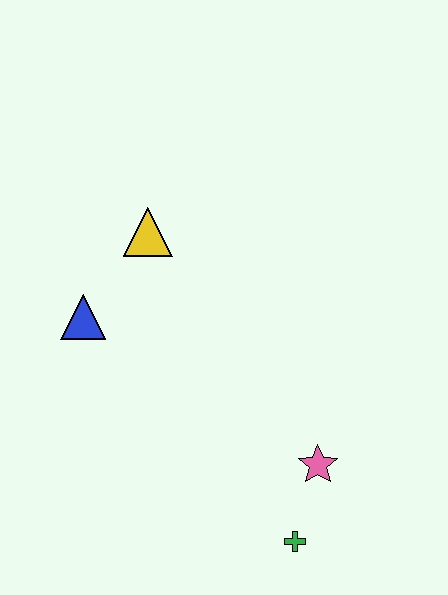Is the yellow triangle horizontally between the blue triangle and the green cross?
Yes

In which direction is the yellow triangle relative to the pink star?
The yellow triangle is above the pink star.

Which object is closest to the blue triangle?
The yellow triangle is closest to the blue triangle.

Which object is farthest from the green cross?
The yellow triangle is farthest from the green cross.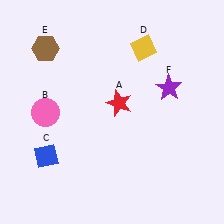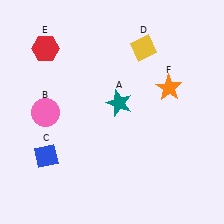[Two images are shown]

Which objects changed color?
A changed from red to teal. E changed from brown to red. F changed from purple to orange.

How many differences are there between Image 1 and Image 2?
There are 3 differences between the two images.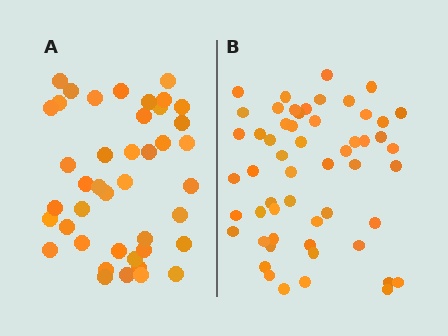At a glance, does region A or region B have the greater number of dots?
Region B (the right region) has more dots.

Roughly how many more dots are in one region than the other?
Region B has approximately 15 more dots than region A.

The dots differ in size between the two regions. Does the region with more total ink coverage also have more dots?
No. Region A has more total ink coverage because its dots are larger, but region B actually contains more individual dots. Total area can be misleading — the number of items is what matters here.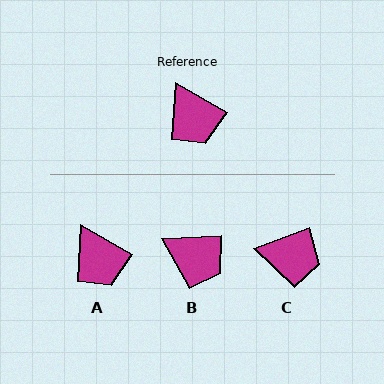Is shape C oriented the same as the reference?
No, it is off by about 50 degrees.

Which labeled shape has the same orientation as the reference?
A.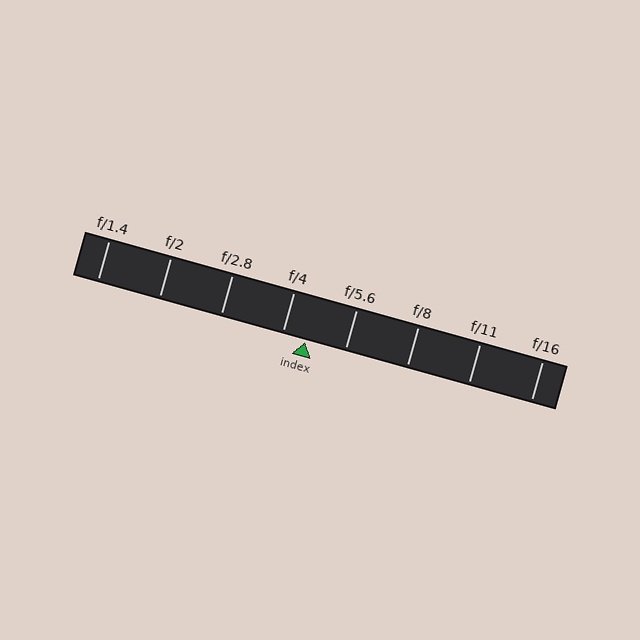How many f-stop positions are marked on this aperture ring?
There are 8 f-stop positions marked.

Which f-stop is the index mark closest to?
The index mark is closest to f/4.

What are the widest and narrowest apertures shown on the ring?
The widest aperture shown is f/1.4 and the narrowest is f/16.